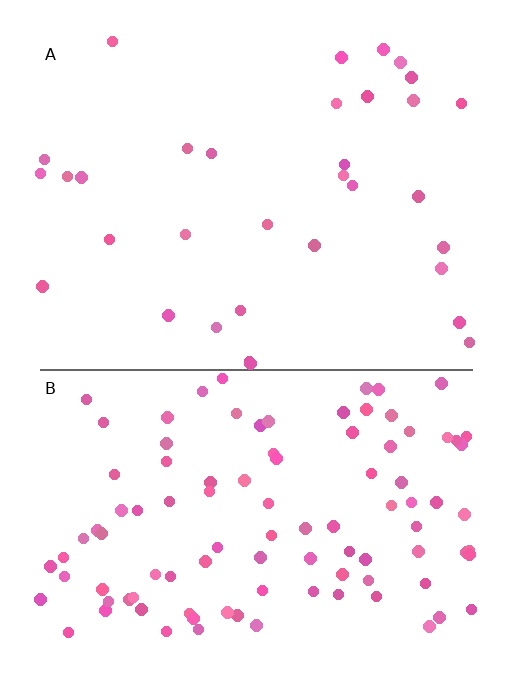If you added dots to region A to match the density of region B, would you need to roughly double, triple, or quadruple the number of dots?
Approximately triple.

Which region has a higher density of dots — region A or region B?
B (the bottom).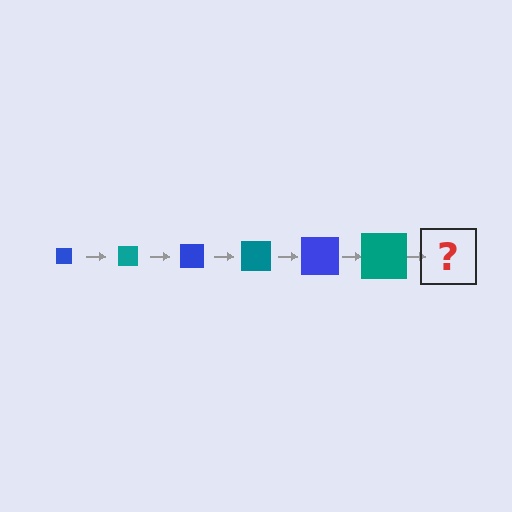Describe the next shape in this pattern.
It should be a blue square, larger than the previous one.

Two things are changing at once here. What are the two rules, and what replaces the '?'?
The two rules are that the square grows larger each step and the color cycles through blue and teal. The '?' should be a blue square, larger than the previous one.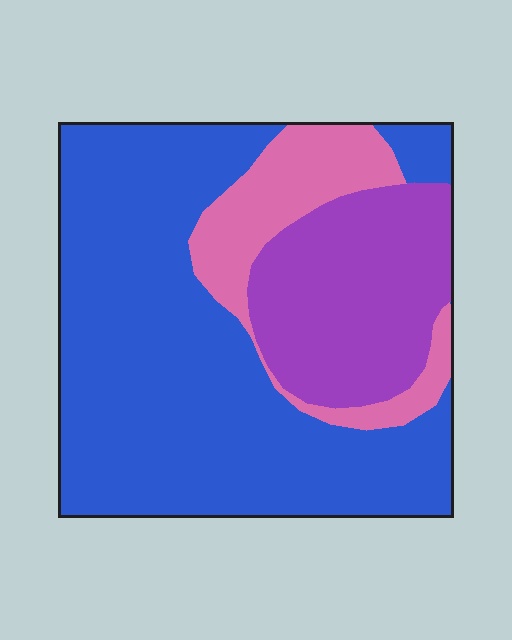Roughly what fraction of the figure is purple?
Purple covers about 25% of the figure.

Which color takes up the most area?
Blue, at roughly 60%.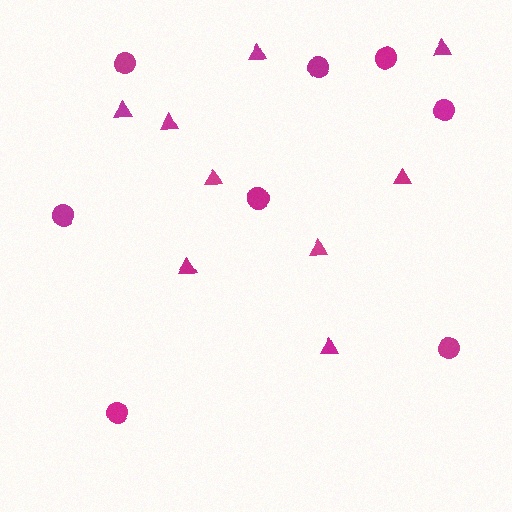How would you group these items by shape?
There are 2 groups: one group of triangles (9) and one group of circles (8).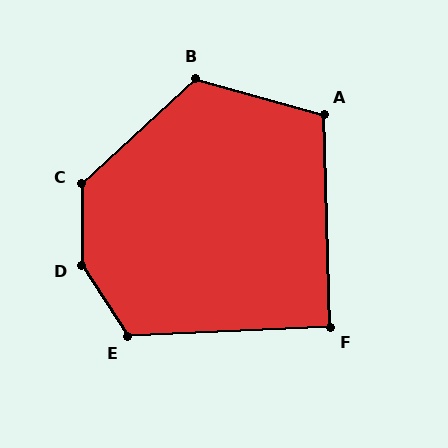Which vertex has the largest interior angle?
D, at approximately 147 degrees.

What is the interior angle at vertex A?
Approximately 107 degrees (obtuse).